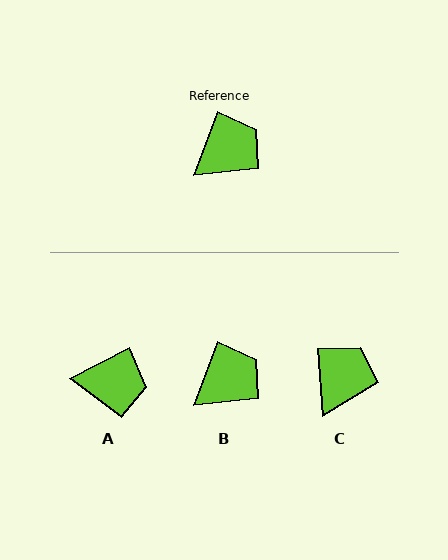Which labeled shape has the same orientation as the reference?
B.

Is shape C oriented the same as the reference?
No, it is off by about 25 degrees.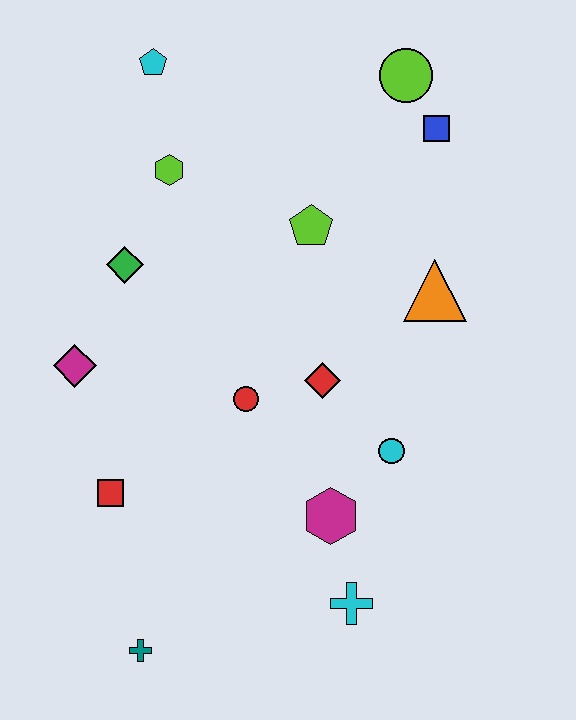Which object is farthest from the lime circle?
The teal cross is farthest from the lime circle.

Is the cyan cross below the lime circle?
Yes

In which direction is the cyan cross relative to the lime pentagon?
The cyan cross is below the lime pentagon.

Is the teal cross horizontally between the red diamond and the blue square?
No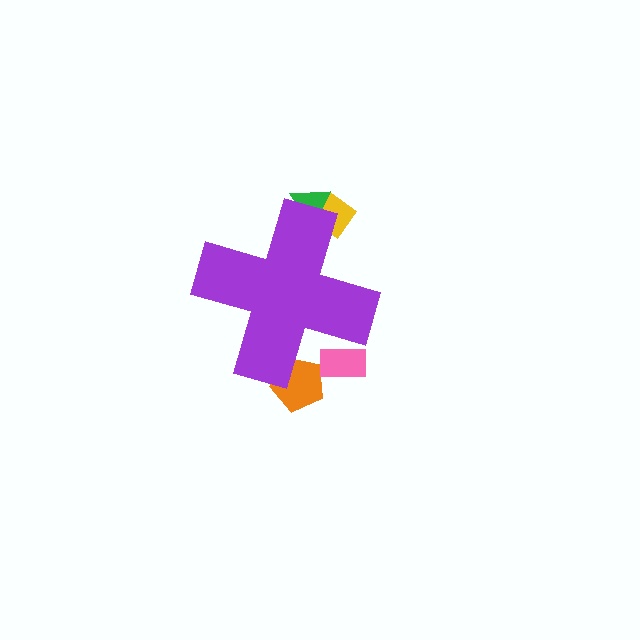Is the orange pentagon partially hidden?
Yes, the orange pentagon is partially hidden behind the purple cross.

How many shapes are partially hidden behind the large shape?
4 shapes are partially hidden.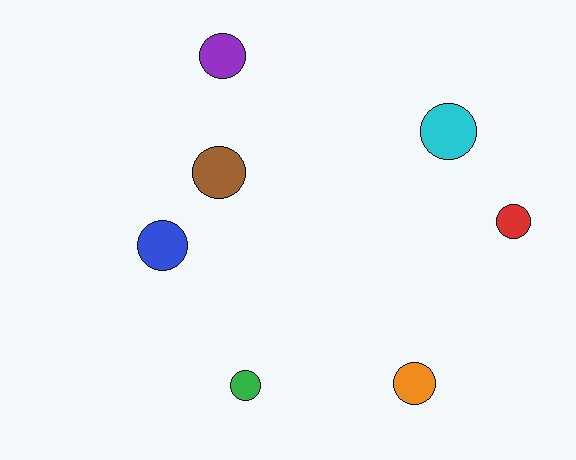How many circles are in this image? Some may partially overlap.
There are 7 circles.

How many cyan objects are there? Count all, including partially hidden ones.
There is 1 cyan object.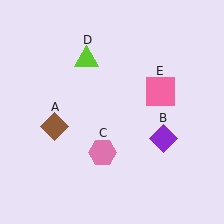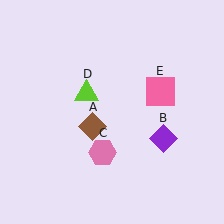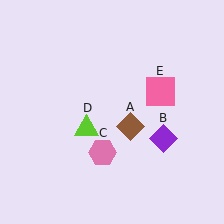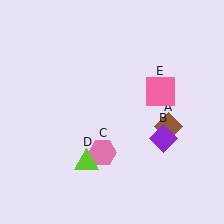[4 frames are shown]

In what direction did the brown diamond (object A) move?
The brown diamond (object A) moved right.